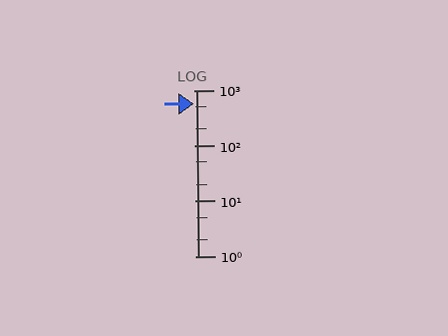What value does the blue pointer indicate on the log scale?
The pointer indicates approximately 570.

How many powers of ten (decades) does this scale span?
The scale spans 3 decades, from 1 to 1000.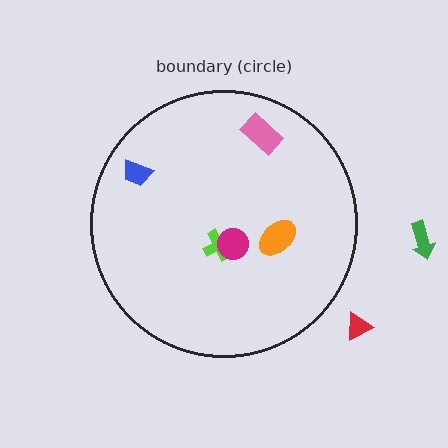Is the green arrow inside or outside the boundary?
Outside.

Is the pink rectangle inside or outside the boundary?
Inside.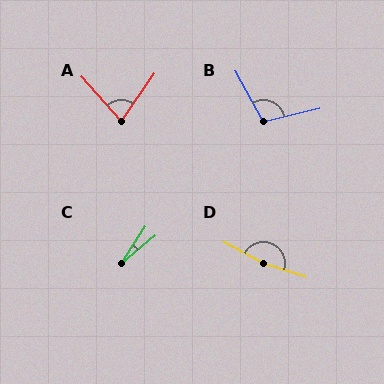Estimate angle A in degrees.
Approximately 76 degrees.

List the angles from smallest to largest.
C (18°), A (76°), B (106°), D (169°).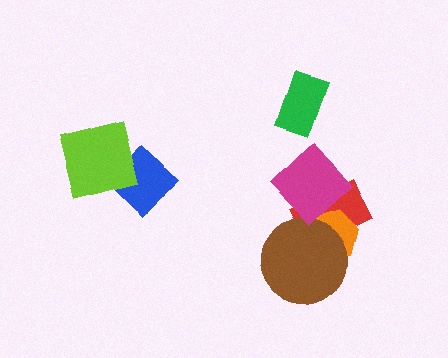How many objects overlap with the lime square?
1 object overlaps with the lime square.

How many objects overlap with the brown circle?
2 objects overlap with the brown circle.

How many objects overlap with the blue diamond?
1 object overlaps with the blue diamond.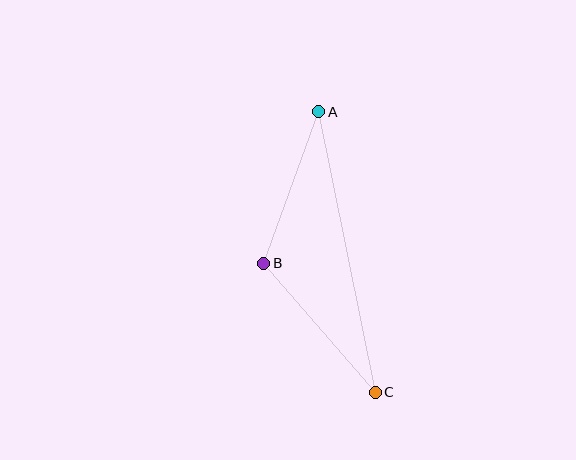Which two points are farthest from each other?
Points A and C are farthest from each other.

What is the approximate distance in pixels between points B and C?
The distance between B and C is approximately 170 pixels.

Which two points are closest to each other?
Points A and B are closest to each other.